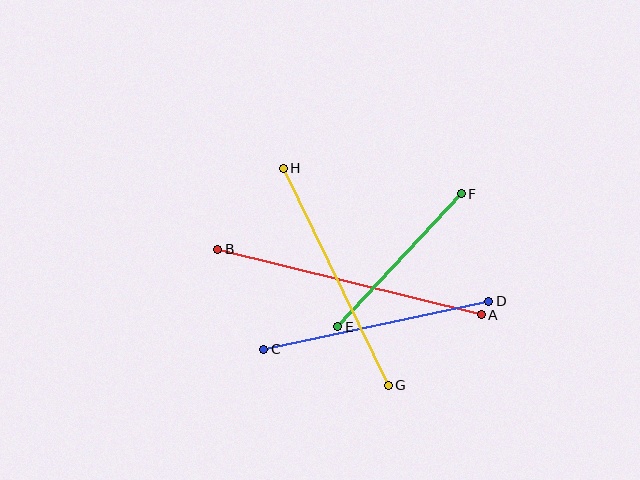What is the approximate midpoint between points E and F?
The midpoint is at approximately (399, 260) pixels.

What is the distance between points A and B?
The distance is approximately 271 pixels.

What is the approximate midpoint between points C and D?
The midpoint is at approximately (376, 325) pixels.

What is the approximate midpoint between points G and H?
The midpoint is at approximately (336, 277) pixels.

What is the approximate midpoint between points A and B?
The midpoint is at approximately (350, 282) pixels.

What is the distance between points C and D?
The distance is approximately 230 pixels.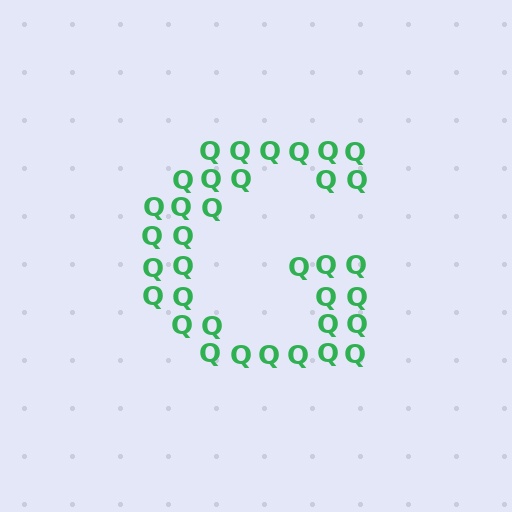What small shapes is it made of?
It is made of small letter Q's.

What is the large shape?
The large shape is the letter G.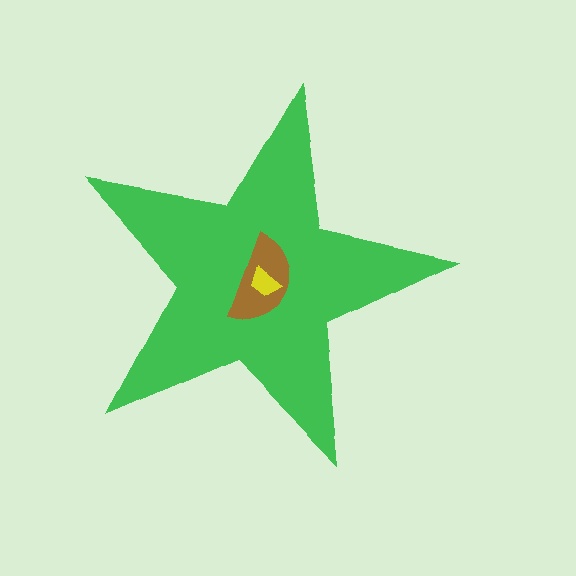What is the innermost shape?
The yellow trapezoid.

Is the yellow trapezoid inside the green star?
Yes.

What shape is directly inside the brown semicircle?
The yellow trapezoid.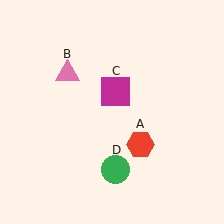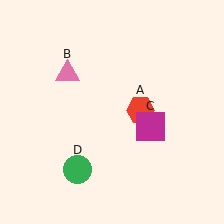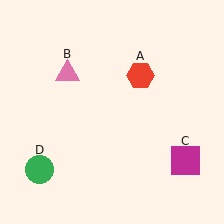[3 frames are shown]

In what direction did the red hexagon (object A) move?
The red hexagon (object A) moved up.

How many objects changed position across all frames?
3 objects changed position: red hexagon (object A), magenta square (object C), green circle (object D).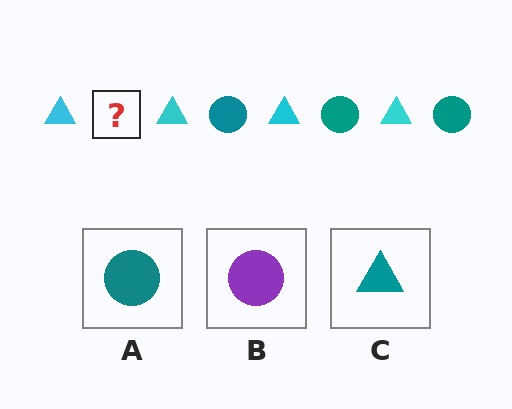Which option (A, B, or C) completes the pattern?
A.